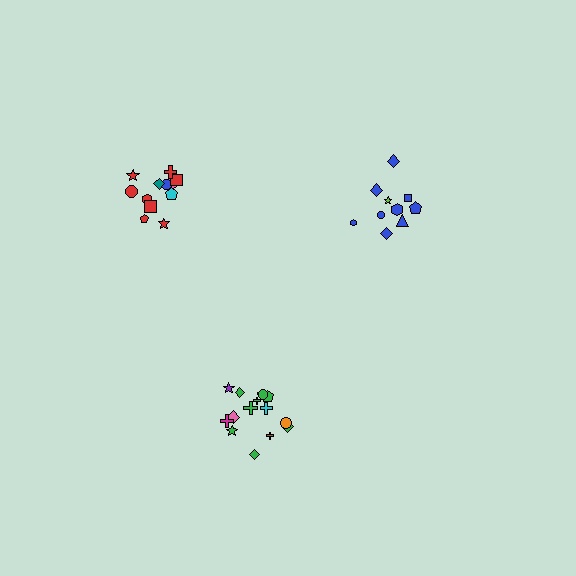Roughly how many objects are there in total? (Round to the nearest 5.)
Roughly 35 objects in total.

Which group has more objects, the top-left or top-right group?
The top-left group.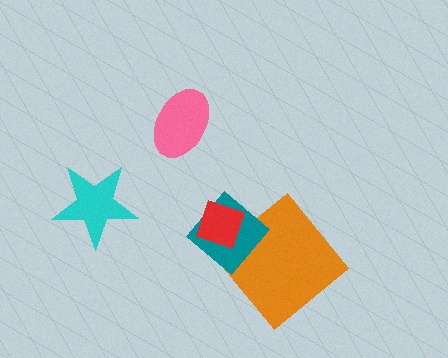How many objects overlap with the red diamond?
1 object overlaps with the red diamond.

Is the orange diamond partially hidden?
Yes, it is partially covered by another shape.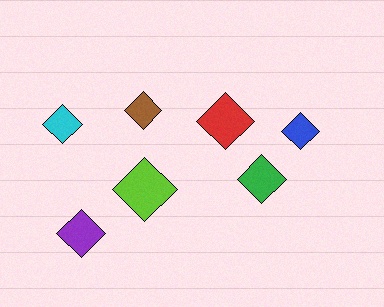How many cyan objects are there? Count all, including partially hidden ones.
There is 1 cyan object.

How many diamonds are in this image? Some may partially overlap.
There are 7 diamonds.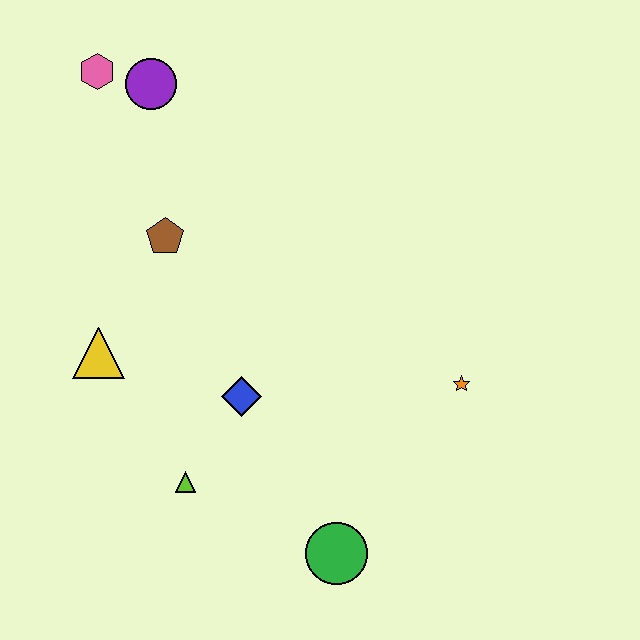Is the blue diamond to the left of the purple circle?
No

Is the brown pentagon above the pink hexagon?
No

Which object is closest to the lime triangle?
The blue diamond is closest to the lime triangle.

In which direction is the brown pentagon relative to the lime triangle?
The brown pentagon is above the lime triangle.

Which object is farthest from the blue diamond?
The pink hexagon is farthest from the blue diamond.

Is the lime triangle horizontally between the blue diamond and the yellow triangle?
Yes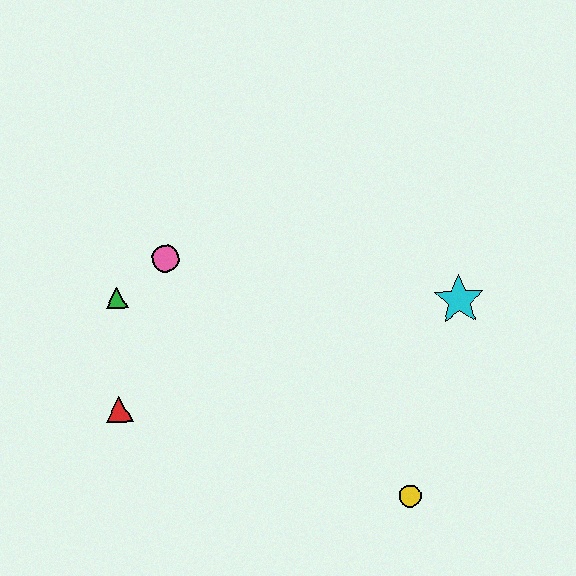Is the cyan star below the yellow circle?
No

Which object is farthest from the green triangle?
The yellow circle is farthest from the green triangle.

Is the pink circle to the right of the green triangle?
Yes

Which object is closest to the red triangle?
The green triangle is closest to the red triangle.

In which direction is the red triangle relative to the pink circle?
The red triangle is below the pink circle.